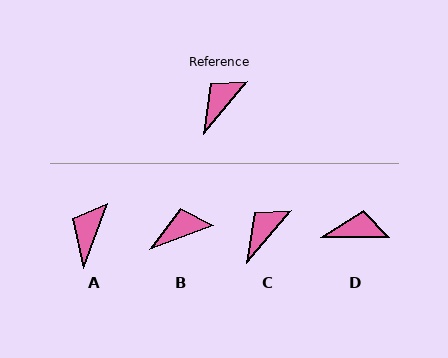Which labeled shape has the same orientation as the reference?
C.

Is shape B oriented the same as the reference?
No, it is off by about 29 degrees.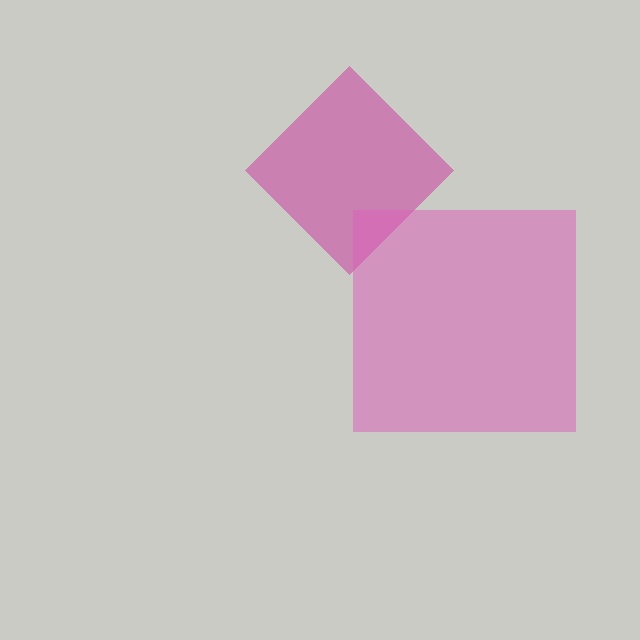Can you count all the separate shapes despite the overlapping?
Yes, there are 2 separate shapes.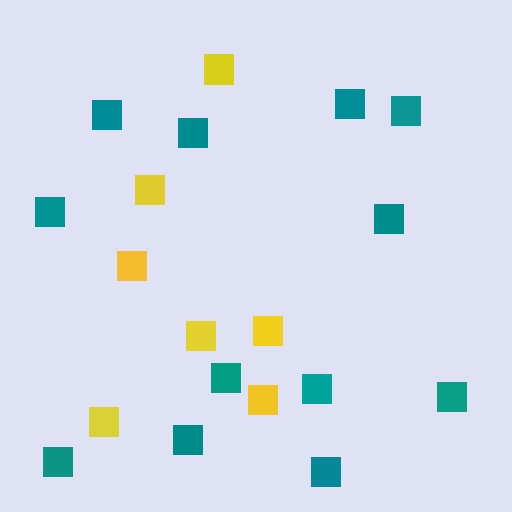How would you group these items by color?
There are 2 groups: one group of yellow squares (7) and one group of teal squares (12).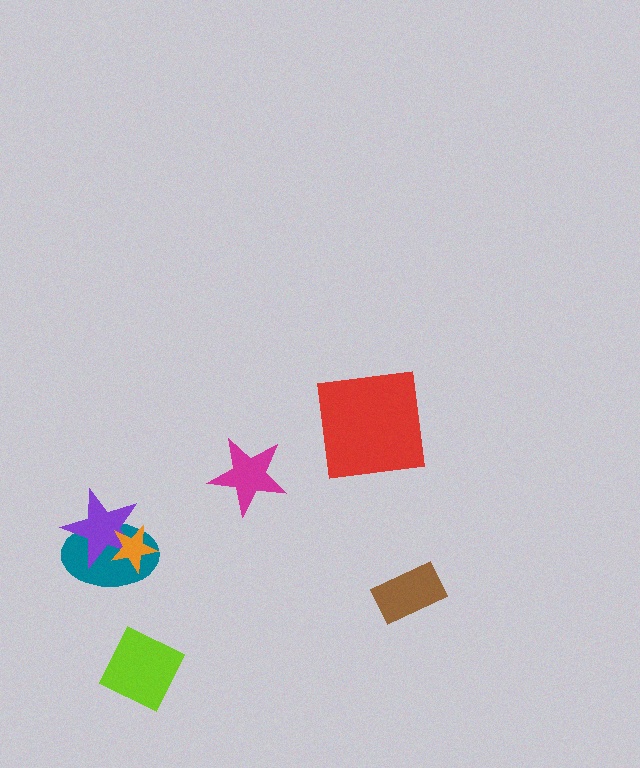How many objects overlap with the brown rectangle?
0 objects overlap with the brown rectangle.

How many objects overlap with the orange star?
2 objects overlap with the orange star.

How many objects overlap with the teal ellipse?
2 objects overlap with the teal ellipse.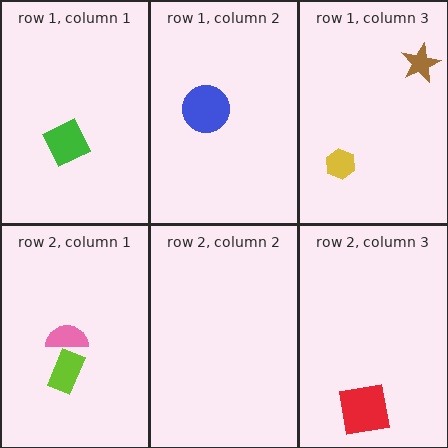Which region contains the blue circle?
The row 1, column 2 region.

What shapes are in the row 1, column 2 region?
The blue circle.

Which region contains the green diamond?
The row 1, column 1 region.